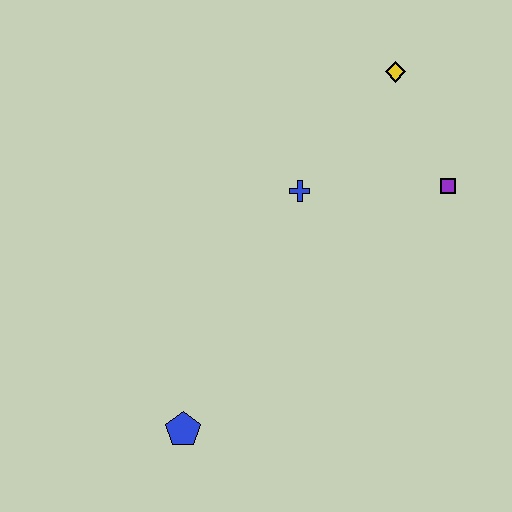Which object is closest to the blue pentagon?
The blue cross is closest to the blue pentagon.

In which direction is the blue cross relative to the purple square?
The blue cross is to the left of the purple square.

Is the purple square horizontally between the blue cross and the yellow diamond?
No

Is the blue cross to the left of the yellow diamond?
Yes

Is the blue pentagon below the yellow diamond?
Yes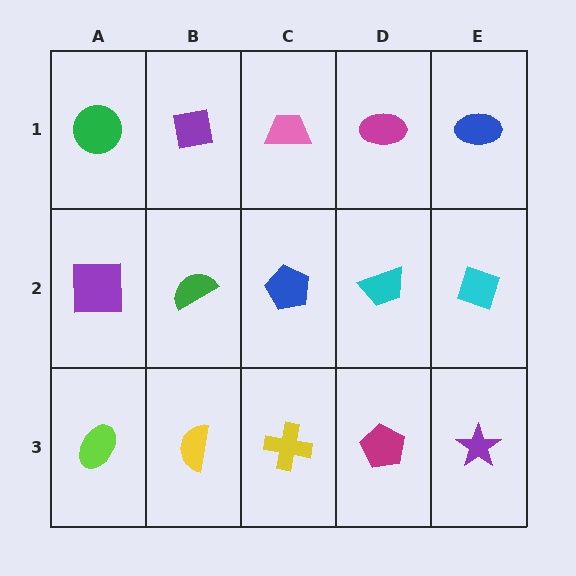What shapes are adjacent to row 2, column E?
A blue ellipse (row 1, column E), a purple star (row 3, column E), a cyan trapezoid (row 2, column D).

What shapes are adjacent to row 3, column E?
A cyan diamond (row 2, column E), a magenta pentagon (row 3, column D).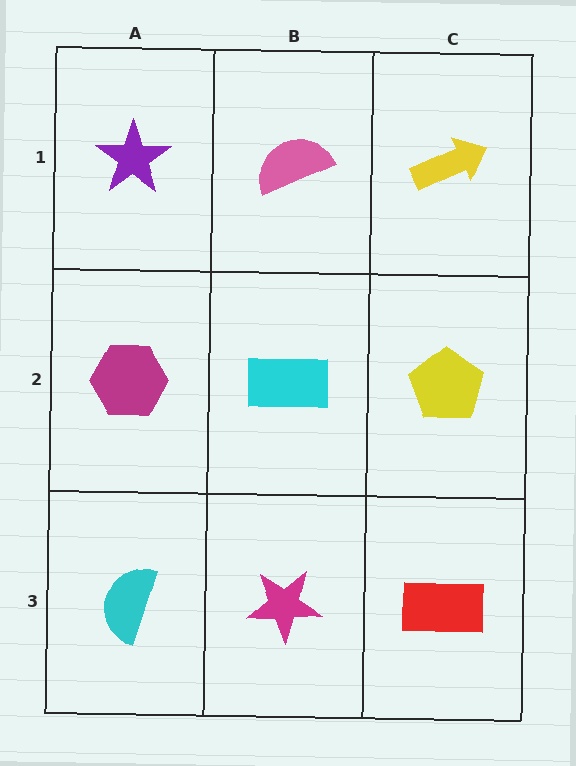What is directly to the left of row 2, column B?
A magenta hexagon.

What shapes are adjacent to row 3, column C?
A yellow pentagon (row 2, column C), a magenta star (row 3, column B).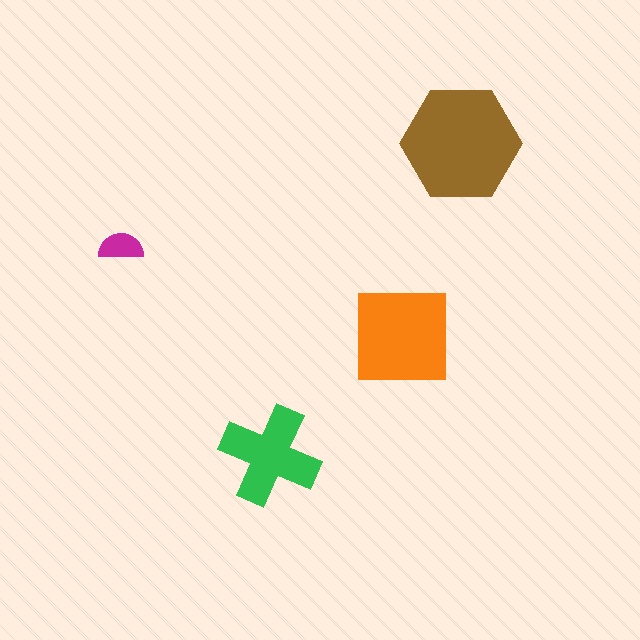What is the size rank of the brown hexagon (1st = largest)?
1st.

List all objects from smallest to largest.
The magenta semicircle, the green cross, the orange square, the brown hexagon.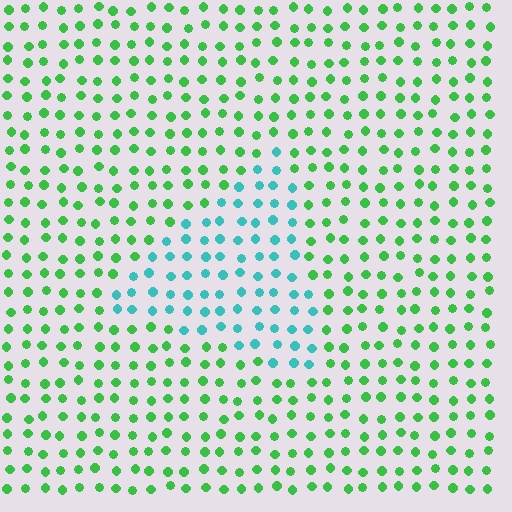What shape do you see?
I see a triangle.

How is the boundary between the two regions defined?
The boundary is defined purely by a slight shift in hue (about 53 degrees). Spacing, size, and orientation are identical on both sides.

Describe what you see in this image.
The image is filled with small green elements in a uniform arrangement. A triangle-shaped region is visible where the elements are tinted to a slightly different hue, forming a subtle color boundary.